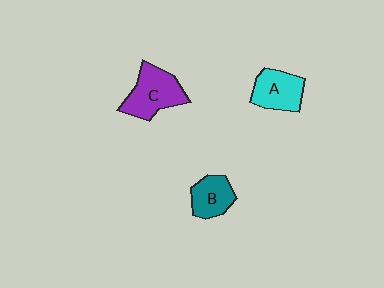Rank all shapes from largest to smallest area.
From largest to smallest: C (purple), A (cyan), B (teal).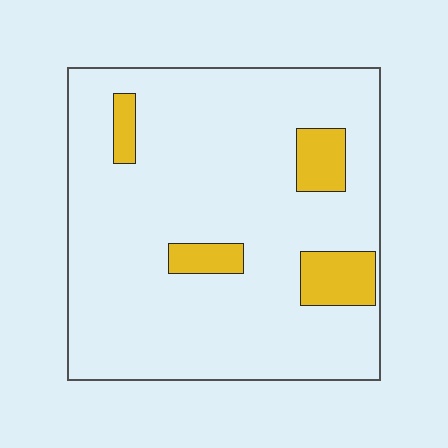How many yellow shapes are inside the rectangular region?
4.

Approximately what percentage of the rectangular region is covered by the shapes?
Approximately 10%.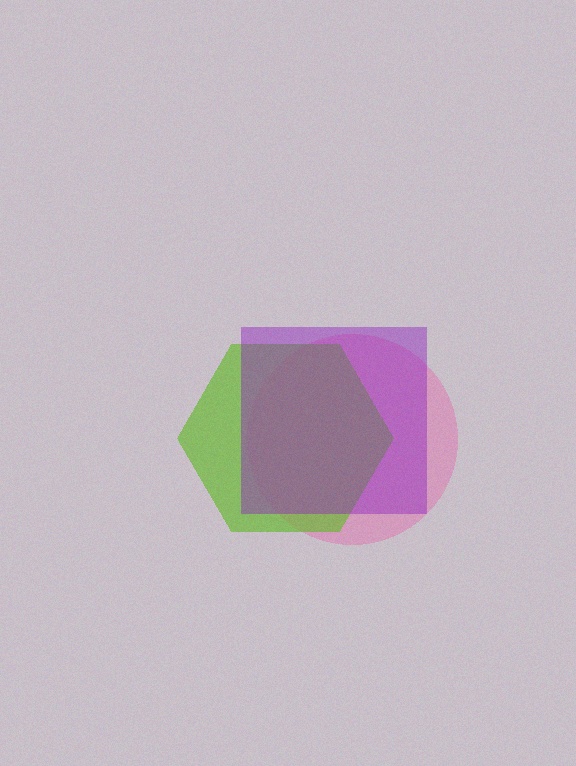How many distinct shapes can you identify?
There are 3 distinct shapes: a pink circle, a lime hexagon, a purple square.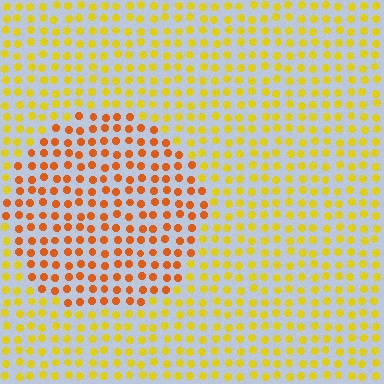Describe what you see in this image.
The image is filled with small yellow elements in a uniform arrangement. A circle-shaped region is visible where the elements are tinted to a slightly different hue, forming a subtle color boundary.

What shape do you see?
I see a circle.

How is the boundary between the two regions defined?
The boundary is defined purely by a slight shift in hue (about 35 degrees). Spacing, size, and orientation are identical on both sides.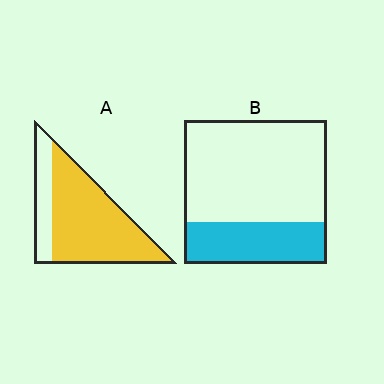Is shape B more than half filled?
No.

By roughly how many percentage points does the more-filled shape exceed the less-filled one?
By roughly 45 percentage points (A over B).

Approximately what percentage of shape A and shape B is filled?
A is approximately 75% and B is approximately 30%.